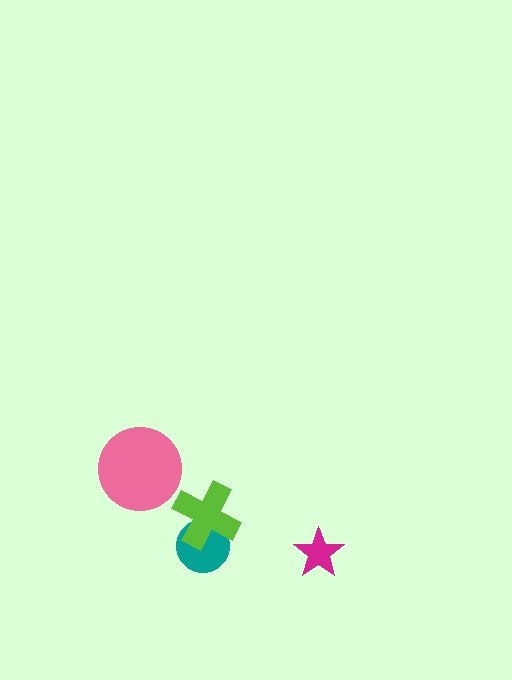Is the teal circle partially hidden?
Yes, it is partially covered by another shape.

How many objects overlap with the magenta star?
0 objects overlap with the magenta star.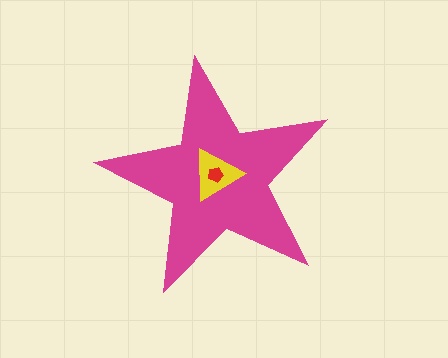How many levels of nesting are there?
3.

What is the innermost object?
The red pentagon.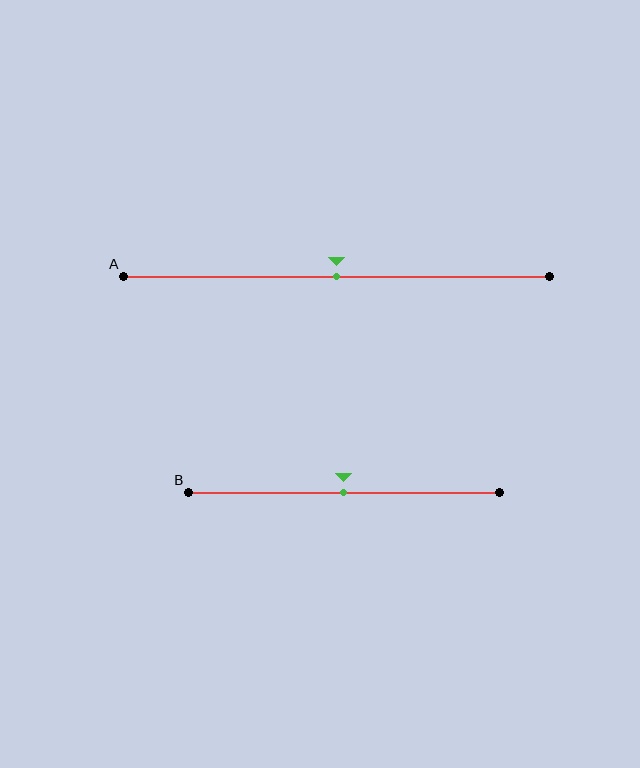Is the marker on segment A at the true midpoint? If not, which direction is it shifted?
Yes, the marker on segment A is at the true midpoint.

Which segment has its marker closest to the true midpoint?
Segment A has its marker closest to the true midpoint.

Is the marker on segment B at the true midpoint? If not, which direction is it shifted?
Yes, the marker on segment B is at the true midpoint.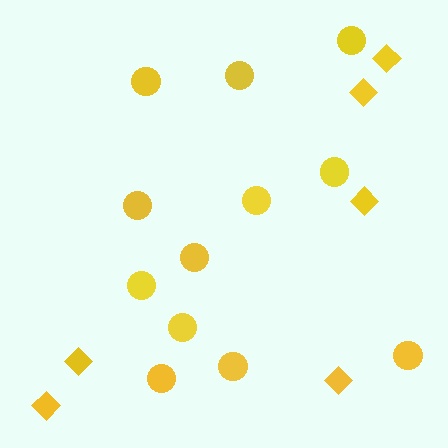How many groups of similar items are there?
There are 2 groups: one group of circles (12) and one group of diamonds (6).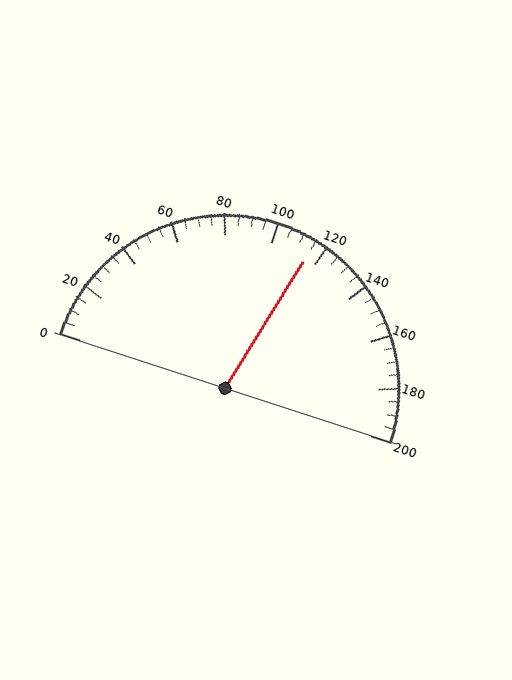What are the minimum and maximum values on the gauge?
The gauge ranges from 0 to 200.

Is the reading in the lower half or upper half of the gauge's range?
The reading is in the upper half of the range (0 to 200).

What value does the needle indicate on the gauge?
The needle indicates approximately 115.